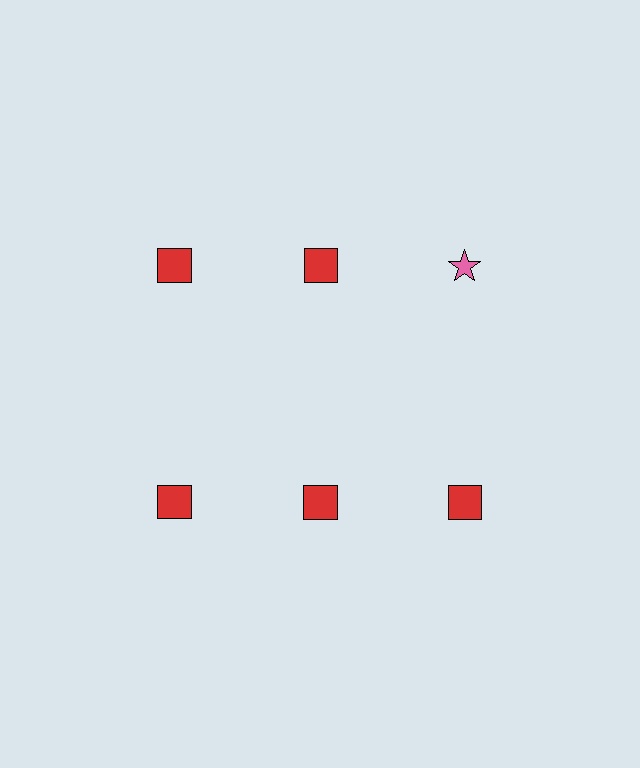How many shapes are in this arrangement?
There are 6 shapes arranged in a grid pattern.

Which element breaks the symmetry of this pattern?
The pink star in the top row, center column breaks the symmetry. All other shapes are red squares.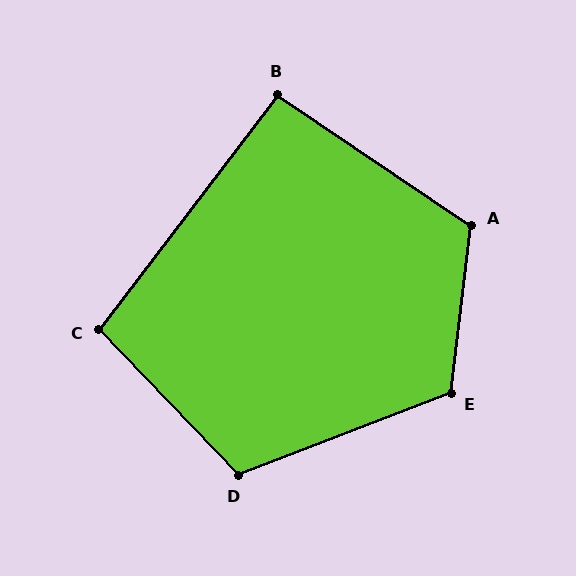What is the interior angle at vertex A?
Approximately 117 degrees (obtuse).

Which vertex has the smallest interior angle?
B, at approximately 93 degrees.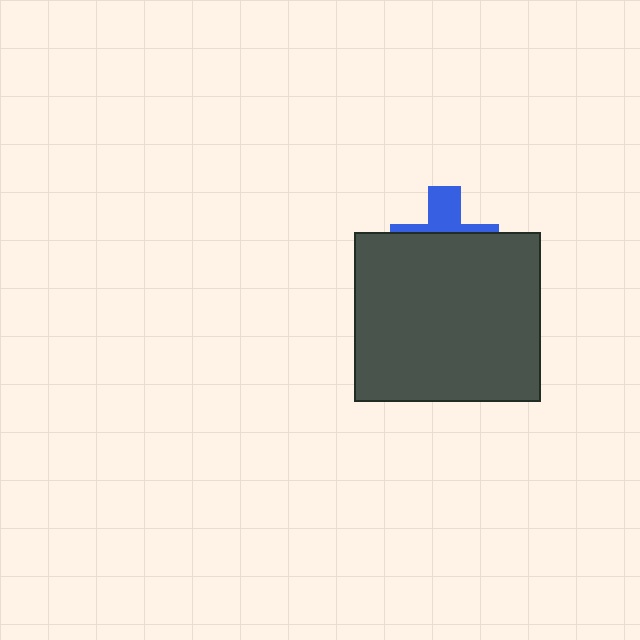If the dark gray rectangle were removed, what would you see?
You would see the complete blue cross.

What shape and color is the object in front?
The object in front is a dark gray rectangle.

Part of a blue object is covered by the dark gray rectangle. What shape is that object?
It is a cross.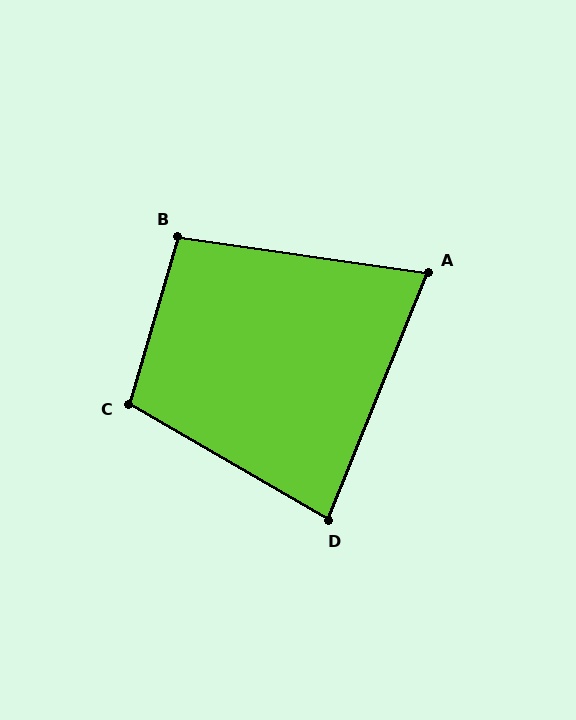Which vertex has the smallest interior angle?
A, at approximately 76 degrees.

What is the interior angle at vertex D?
Approximately 82 degrees (acute).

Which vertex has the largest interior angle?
C, at approximately 104 degrees.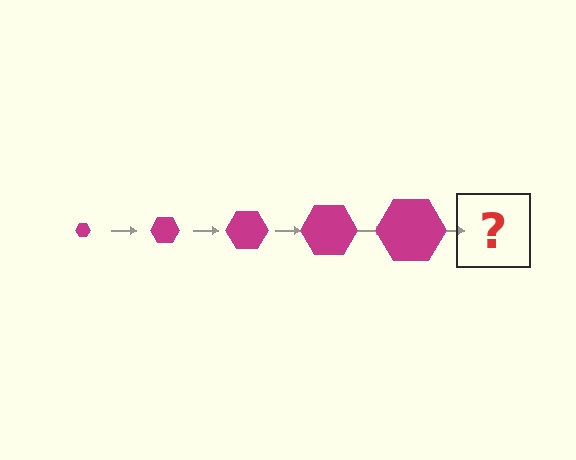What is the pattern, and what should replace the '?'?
The pattern is that the hexagon gets progressively larger each step. The '?' should be a magenta hexagon, larger than the previous one.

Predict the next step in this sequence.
The next step is a magenta hexagon, larger than the previous one.